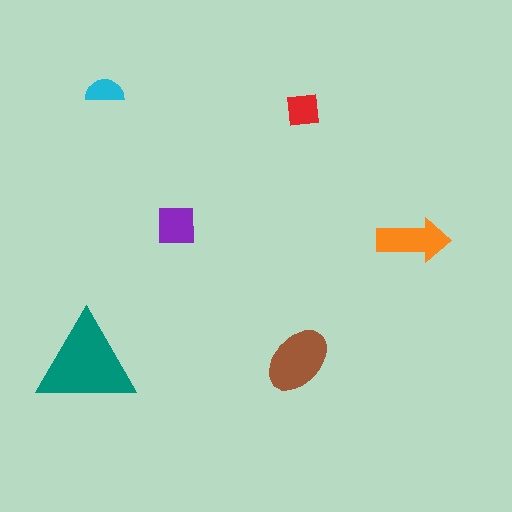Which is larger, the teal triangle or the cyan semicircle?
The teal triangle.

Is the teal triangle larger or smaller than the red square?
Larger.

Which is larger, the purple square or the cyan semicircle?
The purple square.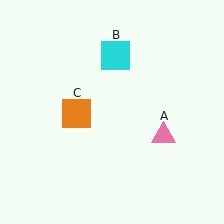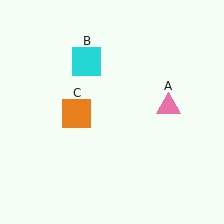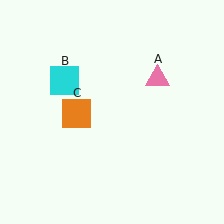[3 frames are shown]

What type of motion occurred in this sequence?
The pink triangle (object A), cyan square (object B) rotated counterclockwise around the center of the scene.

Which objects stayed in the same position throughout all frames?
Orange square (object C) remained stationary.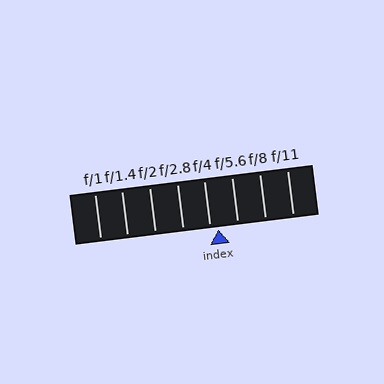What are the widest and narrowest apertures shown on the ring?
The widest aperture shown is f/1 and the narrowest is f/11.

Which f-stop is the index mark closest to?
The index mark is closest to f/4.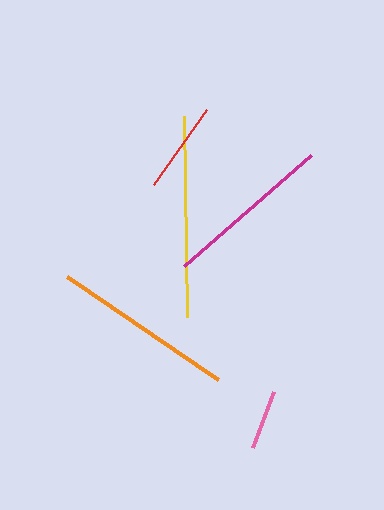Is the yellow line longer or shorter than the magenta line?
The yellow line is longer than the magenta line.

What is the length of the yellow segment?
The yellow segment is approximately 201 pixels long.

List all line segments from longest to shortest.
From longest to shortest: yellow, orange, magenta, red, pink.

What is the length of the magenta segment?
The magenta segment is approximately 169 pixels long.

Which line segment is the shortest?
The pink line is the shortest at approximately 60 pixels.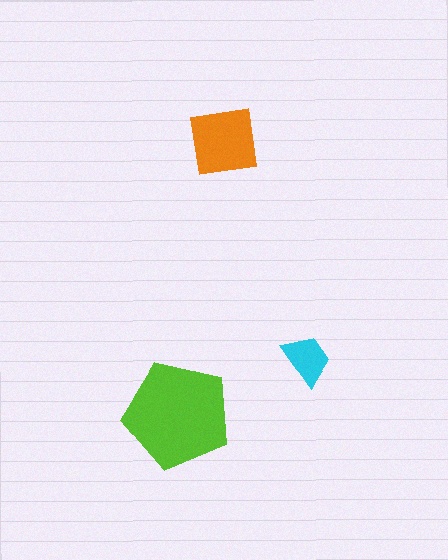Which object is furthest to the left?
The lime pentagon is leftmost.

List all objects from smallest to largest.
The cyan trapezoid, the orange square, the lime pentagon.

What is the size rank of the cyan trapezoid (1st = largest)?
3rd.